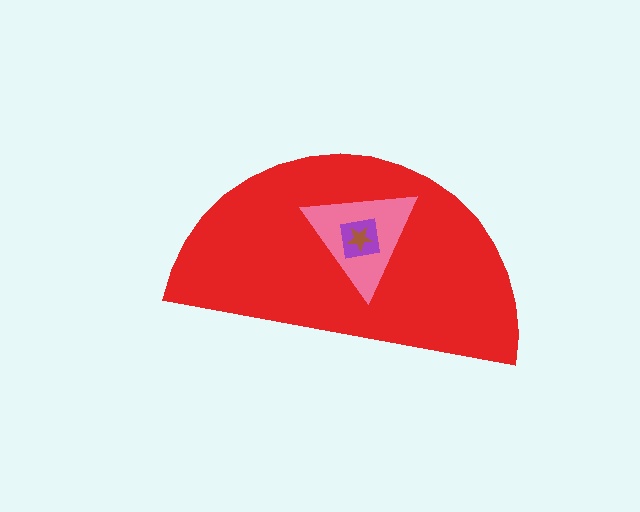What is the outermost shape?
The red semicircle.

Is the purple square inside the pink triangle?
Yes.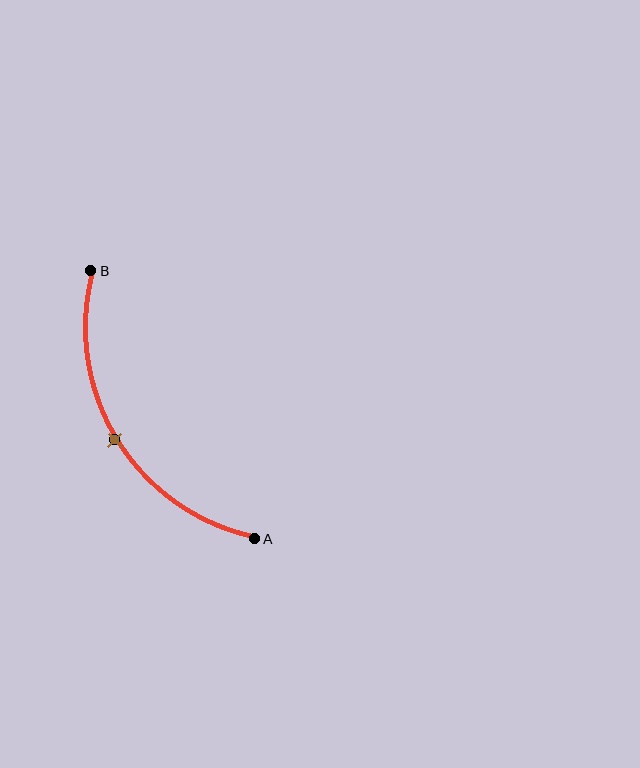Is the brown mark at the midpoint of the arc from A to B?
Yes. The brown mark lies on the arc at equal arc-length from both A and B — it is the arc midpoint.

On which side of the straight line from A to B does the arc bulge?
The arc bulges to the left of the straight line connecting A and B.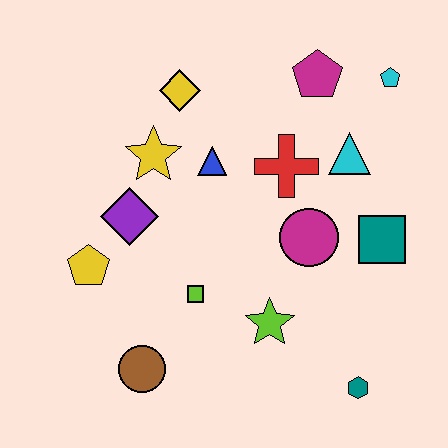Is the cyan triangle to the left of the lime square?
No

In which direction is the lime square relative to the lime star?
The lime square is to the left of the lime star.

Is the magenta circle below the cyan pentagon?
Yes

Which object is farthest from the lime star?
The cyan pentagon is farthest from the lime star.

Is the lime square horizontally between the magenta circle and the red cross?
No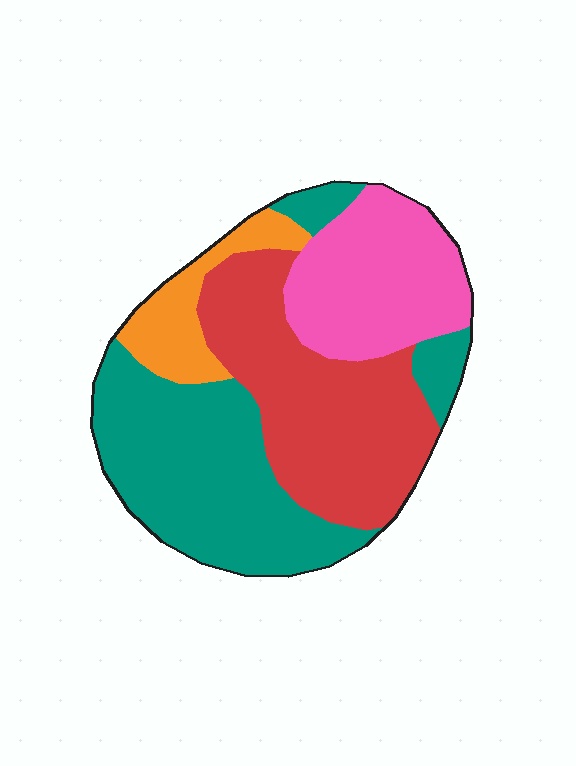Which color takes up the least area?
Orange, at roughly 10%.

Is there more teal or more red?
Teal.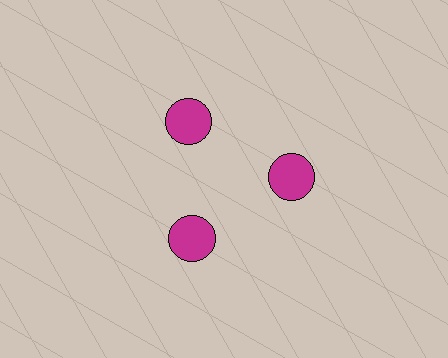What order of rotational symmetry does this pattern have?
This pattern has 3-fold rotational symmetry.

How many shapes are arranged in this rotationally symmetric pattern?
There are 3 shapes, arranged in 3 groups of 1.